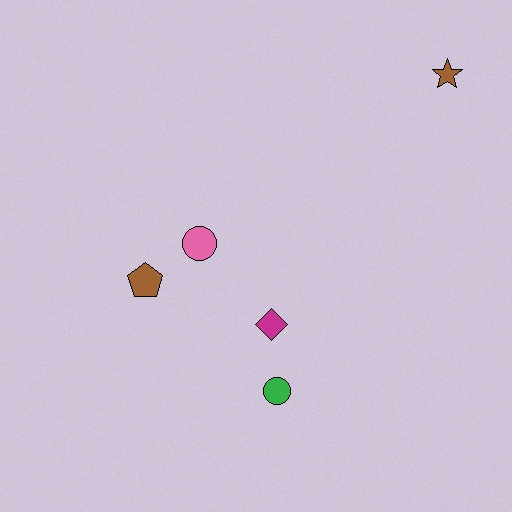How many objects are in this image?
There are 5 objects.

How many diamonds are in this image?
There is 1 diamond.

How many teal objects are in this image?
There are no teal objects.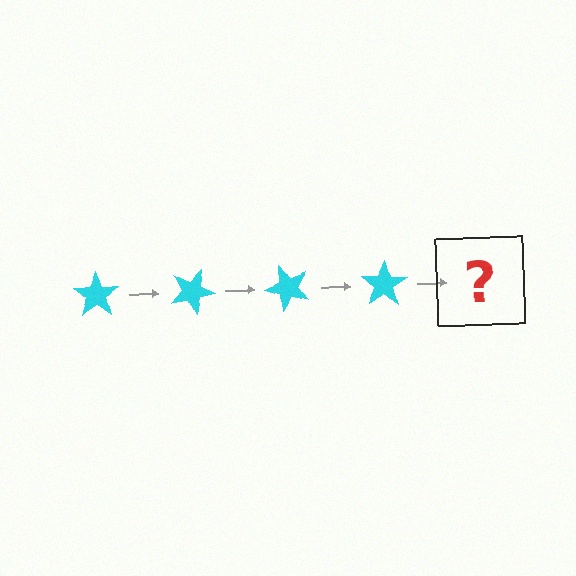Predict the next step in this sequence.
The next step is a cyan star rotated 100 degrees.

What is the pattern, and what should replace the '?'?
The pattern is that the star rotates 25 degrees each step. The '?' should be a cyan star rotated 100 degrees.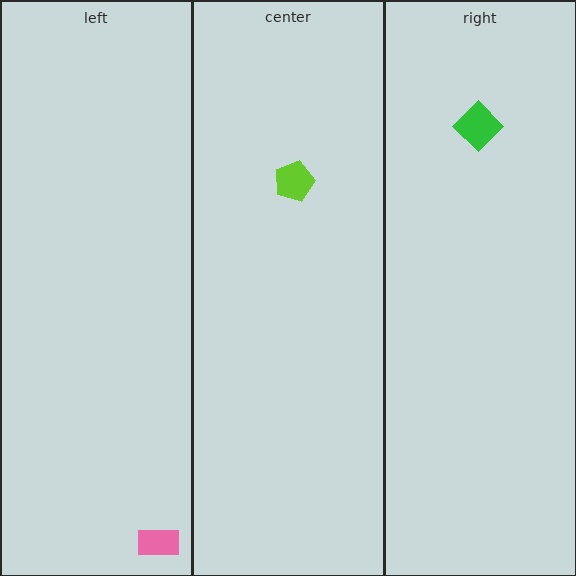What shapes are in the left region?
The pink rectangle.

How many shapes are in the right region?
1.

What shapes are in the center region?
The lime pentagon.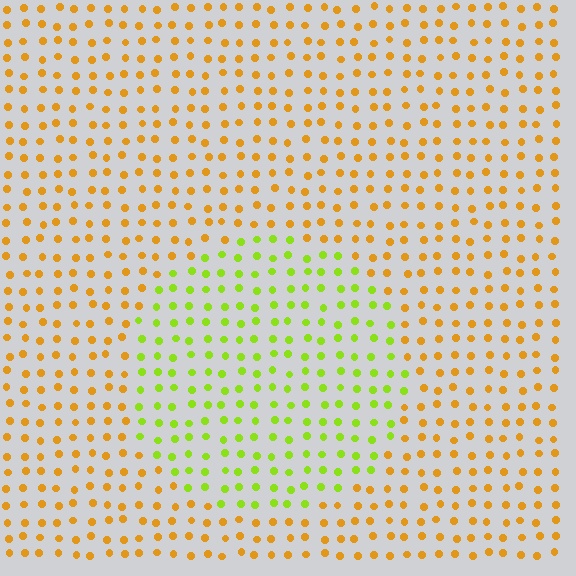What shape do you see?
I see a circle.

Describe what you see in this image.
The image is filled with small orange elements in a uniform arrangement. A circle-shaped region is visible where the elements are tinted to a slightly different hue, forming a subtle color boundary.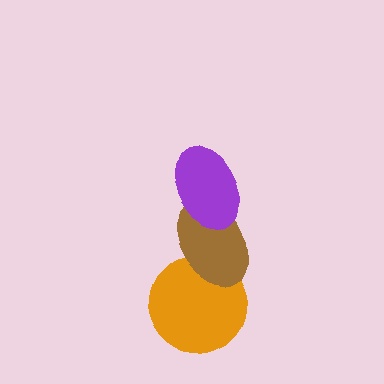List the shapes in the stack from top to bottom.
From top to bottom: the purple ellipse, the brown ellipse, the orange circle.